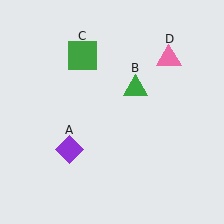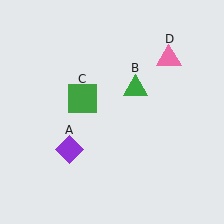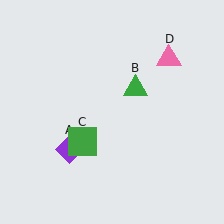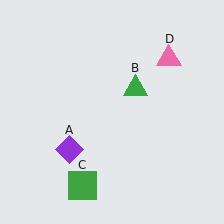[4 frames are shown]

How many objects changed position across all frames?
1 object changed position: green square (object C).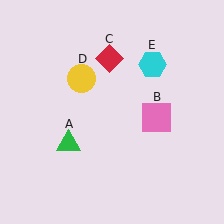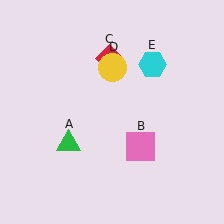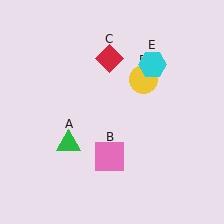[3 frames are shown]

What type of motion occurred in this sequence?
The pink square (object B), yellow circle (object D) rotated clockwise around the center of the scene.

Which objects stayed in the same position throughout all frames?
Green triangle (object A) and red diamond (object C) and cyan hexagon (object E) remained stationary.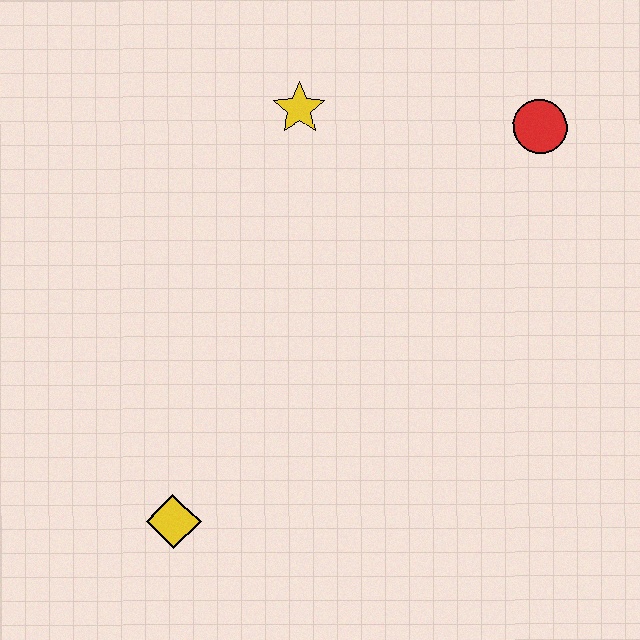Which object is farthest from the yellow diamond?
The red circle is farthest from the yellow diamond.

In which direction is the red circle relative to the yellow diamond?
The red circle is above the yellow diamond.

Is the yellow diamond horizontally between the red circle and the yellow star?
No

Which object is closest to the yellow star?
The red circle is closest to the yellow star.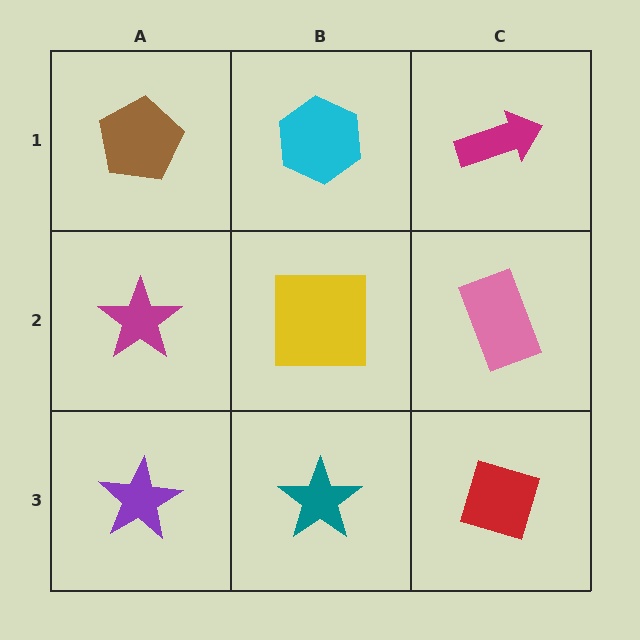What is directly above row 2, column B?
A cyan hexagon.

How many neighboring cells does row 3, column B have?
3.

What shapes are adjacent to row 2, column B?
A cyan hexagon (row 1, column B), a teal star (row 3, column B), a magenta star (row 2, column A), a pink rectangle (row 2, column C).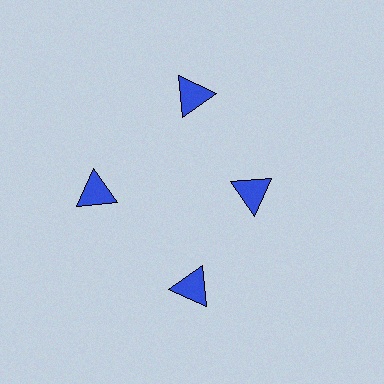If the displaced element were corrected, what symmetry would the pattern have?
It would have 4-fold rotational symmetry — the pattern would map onto itself every 90 degrees.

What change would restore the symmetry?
The symmetry would be restored by moving it outward, back onto the ring so that all 4 triangles sit at equal angles and equal distance from the center.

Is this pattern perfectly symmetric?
No. The 4 blue triangles are arranged in a ring, but one element near the 3 o'clock position is pulled inward toward the center, breaking the 4-fold rotational symmetry.